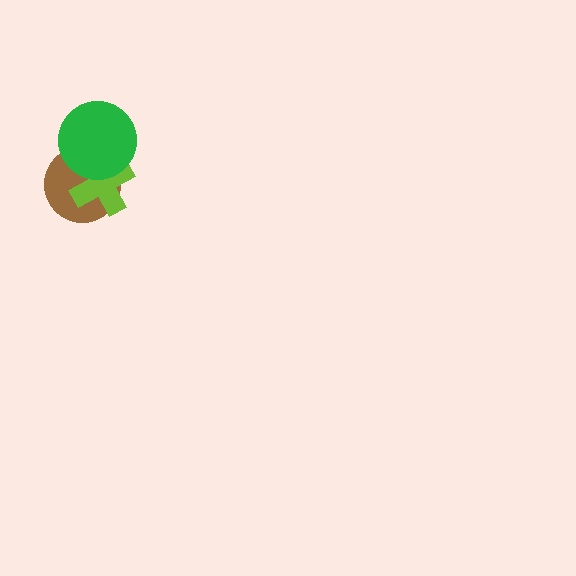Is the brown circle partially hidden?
Yes, it is partially covered by another shape.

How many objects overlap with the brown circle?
2 objects overlap with the brown circle.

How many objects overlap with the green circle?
2 objects overlap with the green circle.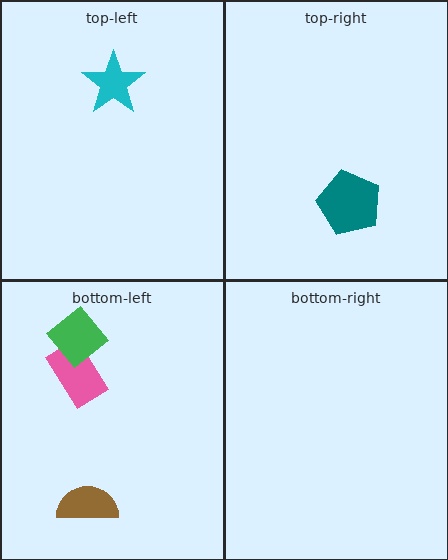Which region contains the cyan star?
The top-left region.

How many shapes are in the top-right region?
1.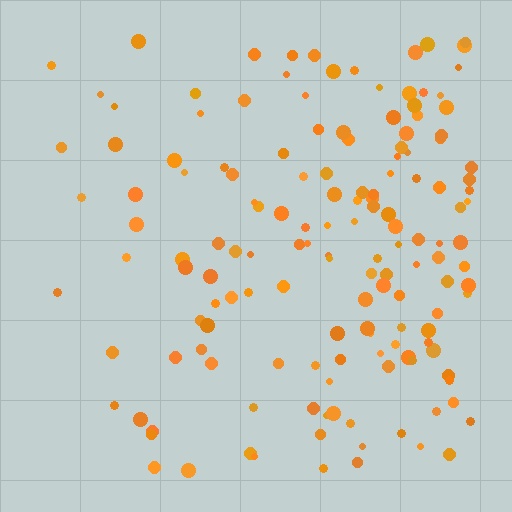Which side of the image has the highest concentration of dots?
The right.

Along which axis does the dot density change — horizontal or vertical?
Horizontal.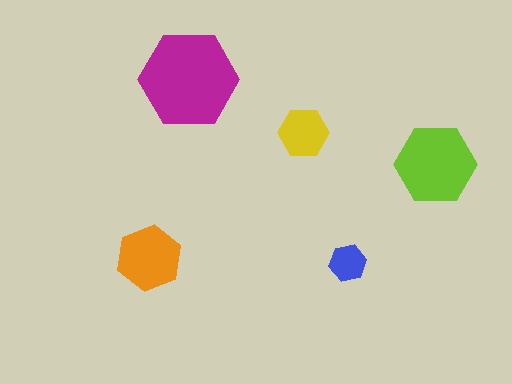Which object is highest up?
The magenta hexagon is topmost.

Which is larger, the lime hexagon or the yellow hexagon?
The lime one.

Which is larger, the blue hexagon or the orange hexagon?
The orange one.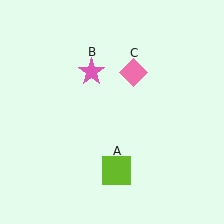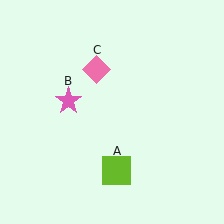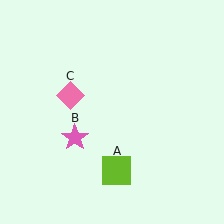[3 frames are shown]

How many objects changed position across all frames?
2 objects changed position: pink star (object B), pink diamond (object C).